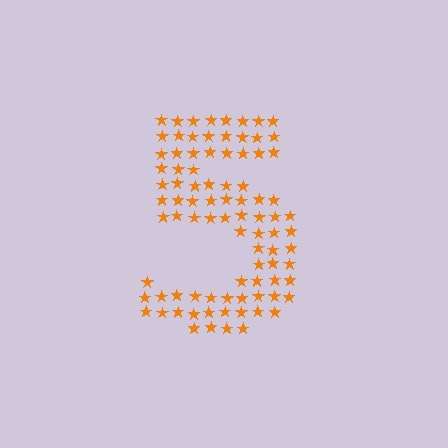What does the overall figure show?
The overall figure shows the digit 5.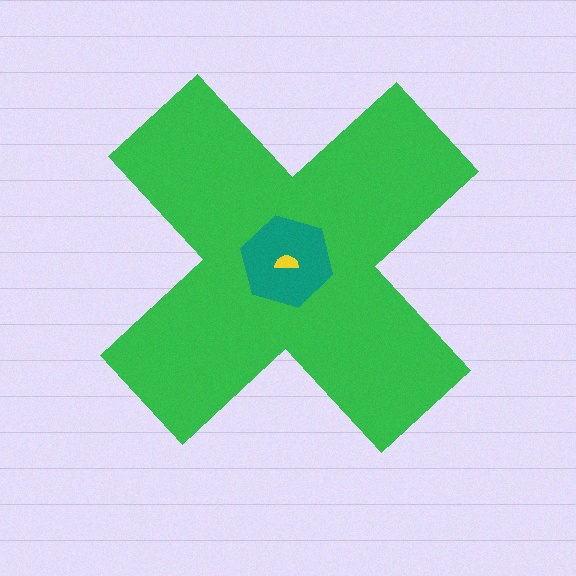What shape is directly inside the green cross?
The teal hexagon.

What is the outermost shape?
The green cross.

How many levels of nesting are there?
3.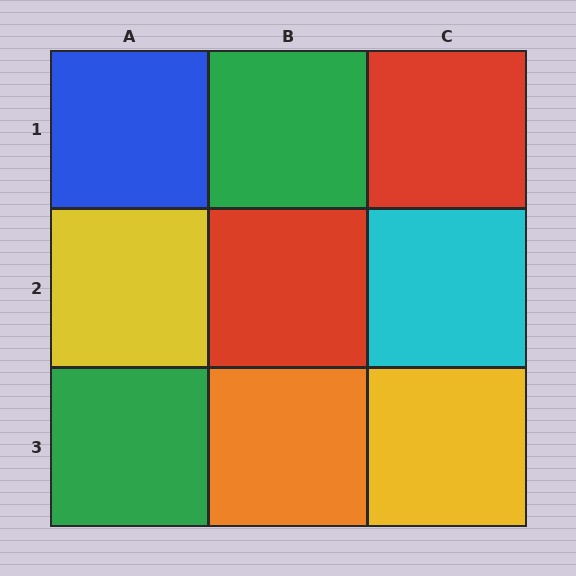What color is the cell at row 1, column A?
Blue.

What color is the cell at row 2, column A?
Yellow.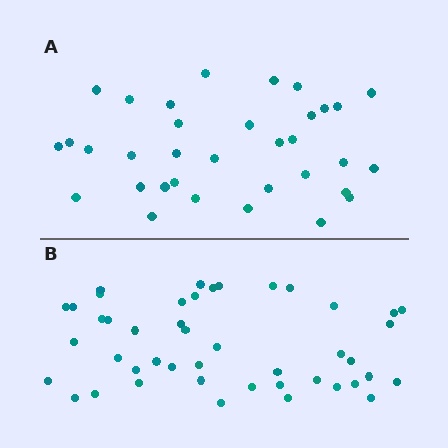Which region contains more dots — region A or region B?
Region B (the bottom region) has more dots.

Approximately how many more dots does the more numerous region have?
Region B has roughly 12 or so more dots than region A.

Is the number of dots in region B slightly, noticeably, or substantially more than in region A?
Region B has noticeably more, but not dramatically so. The ratio is roughly 1.3 to 1.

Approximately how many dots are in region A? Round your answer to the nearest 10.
About 30 dots. (The exact count is 34, which rounds to 30.)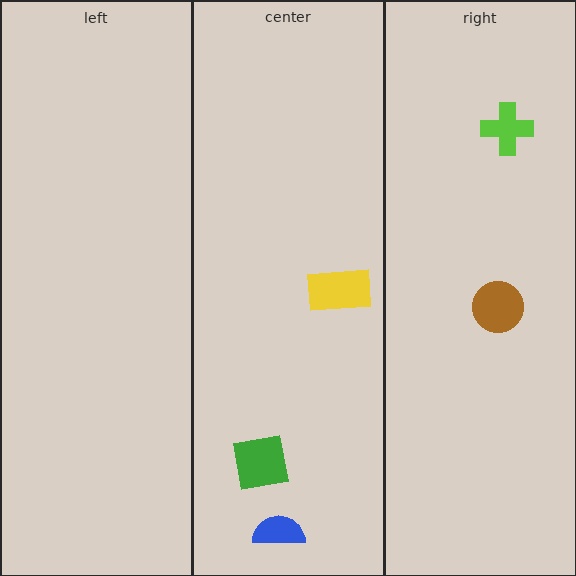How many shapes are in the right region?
2.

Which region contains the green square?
The center region.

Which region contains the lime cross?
The right region.